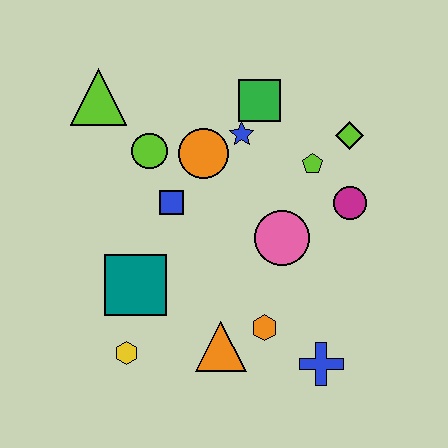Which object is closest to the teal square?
The yellow hexagon is closest to the teal square.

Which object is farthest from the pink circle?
The lime triangle is farthest from the pink circle.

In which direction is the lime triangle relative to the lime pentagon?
The lime triangle is to the left of the lime pentagon.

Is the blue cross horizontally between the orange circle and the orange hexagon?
No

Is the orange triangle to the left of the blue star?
Yes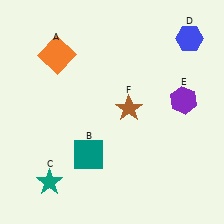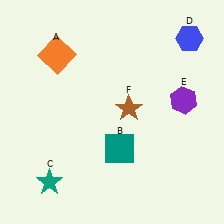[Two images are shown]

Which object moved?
The teal square (B) moved right.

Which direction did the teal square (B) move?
The teal square (B) moved right.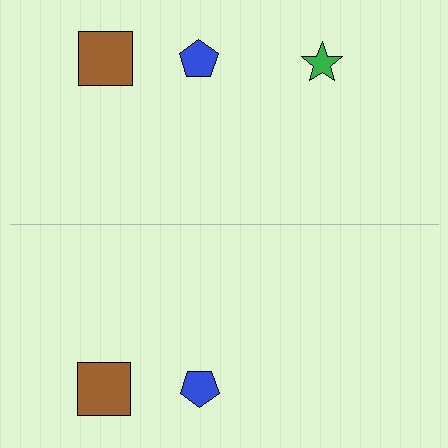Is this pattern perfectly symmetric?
No, the pattern is not perfectly symmetric. A green star is missing from the bottom side.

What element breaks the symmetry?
A green star is missing from the bottom side.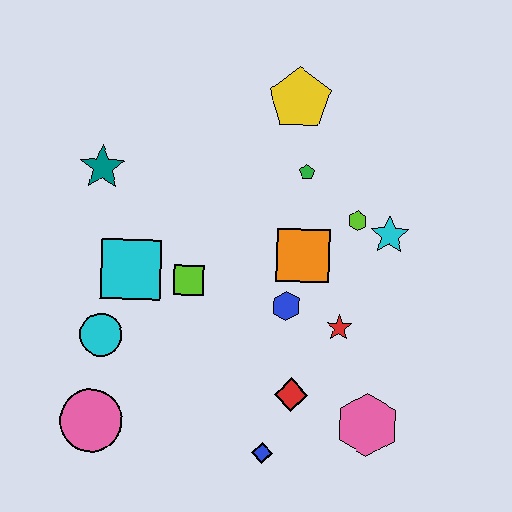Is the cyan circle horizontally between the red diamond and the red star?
No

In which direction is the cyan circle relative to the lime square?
The cyan circle is to the left of the lime square.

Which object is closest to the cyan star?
The lime hexagon is closest to the cyan star.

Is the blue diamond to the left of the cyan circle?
No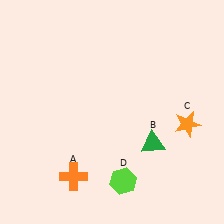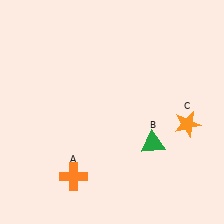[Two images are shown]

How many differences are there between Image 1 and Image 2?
There is 1 difference between the two images.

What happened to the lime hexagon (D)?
The lime hexagon (D) was removed in Image 2. It was in the bottom-right area of Image 1.